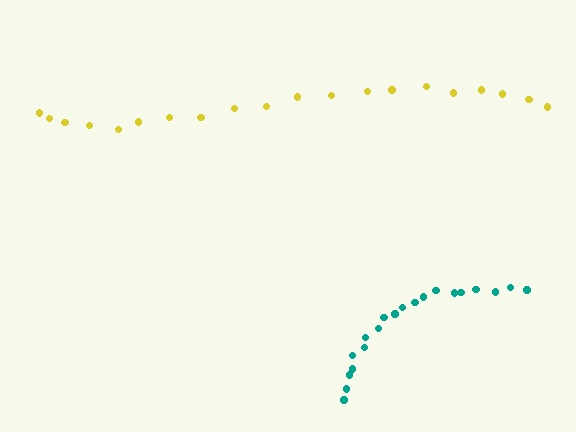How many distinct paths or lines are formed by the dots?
There are 2 distinct paths.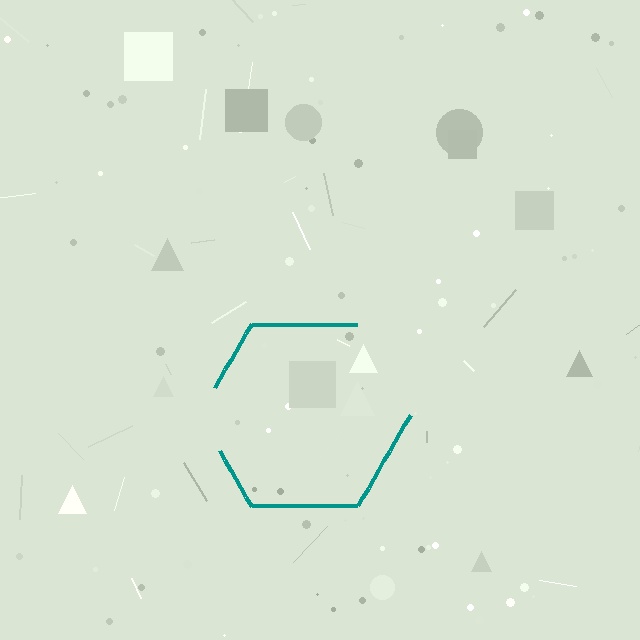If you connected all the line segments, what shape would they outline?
They would outline a hexagon.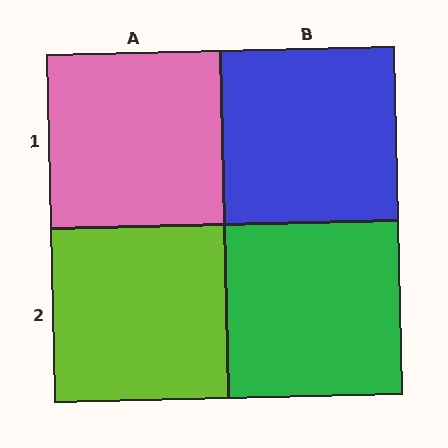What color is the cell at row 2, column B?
Green.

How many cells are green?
1 cell is green.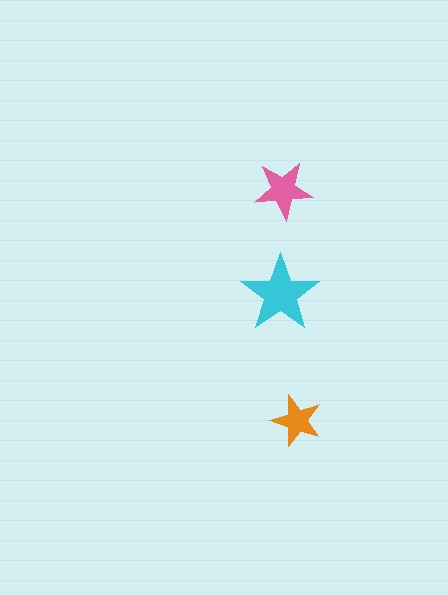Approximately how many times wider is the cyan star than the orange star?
About 1.5 times wider.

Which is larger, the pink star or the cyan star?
The cyan one.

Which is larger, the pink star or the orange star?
The pink one.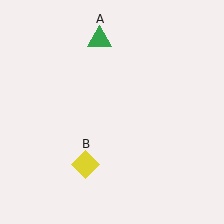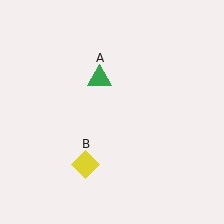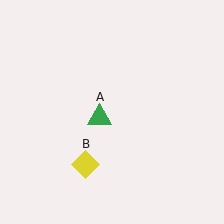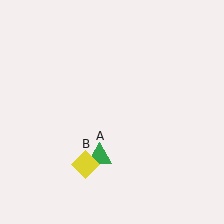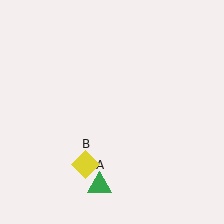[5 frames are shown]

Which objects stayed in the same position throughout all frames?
Yellow diamond (object B) remained stationary.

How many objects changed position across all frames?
1 object changed position: green triangle (object A).